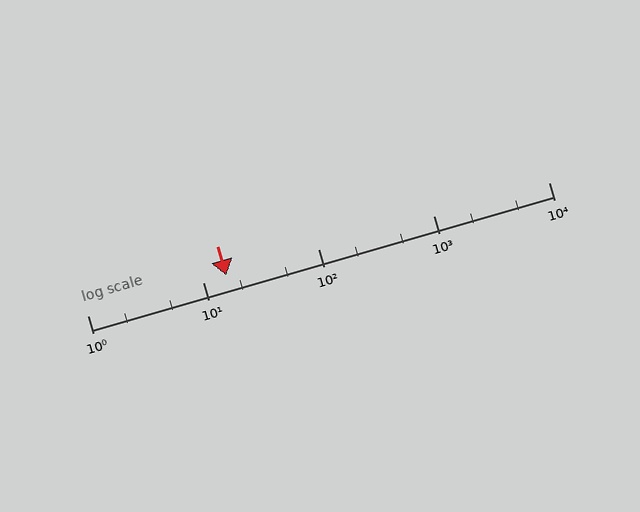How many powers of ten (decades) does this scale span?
The scale spans 4 decades, from 1 to 10000.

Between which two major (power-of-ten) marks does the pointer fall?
The pointer is between 10 and 100.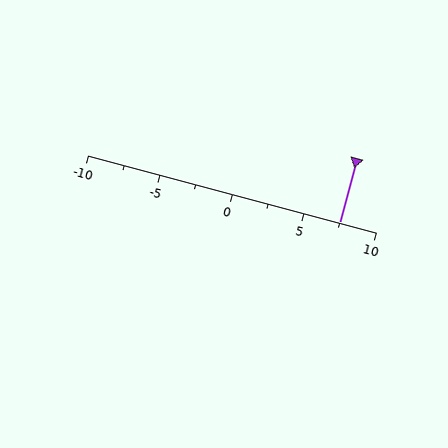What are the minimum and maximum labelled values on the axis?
The axis runs from -10 to 10.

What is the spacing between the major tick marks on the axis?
The major ticks are spaced 5 apart.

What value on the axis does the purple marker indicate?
The marker indicates approximately 7.5.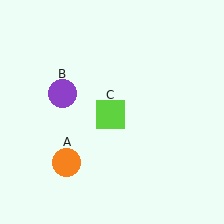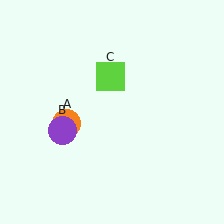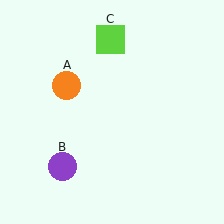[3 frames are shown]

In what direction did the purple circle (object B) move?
The purple circle (object B) moved down.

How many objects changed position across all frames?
3 objects changed position: orange circle (object A), purple circle (object B), lime square (object C).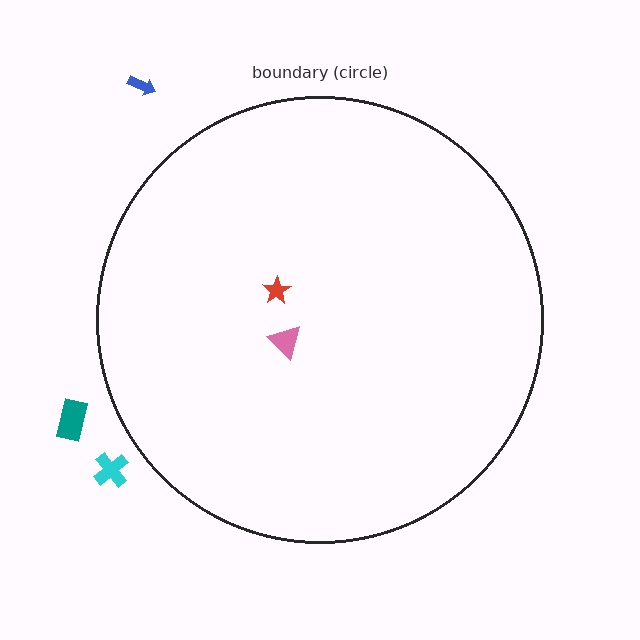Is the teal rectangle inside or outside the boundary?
Outside.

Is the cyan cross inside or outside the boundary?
Outside.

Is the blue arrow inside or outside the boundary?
Outside.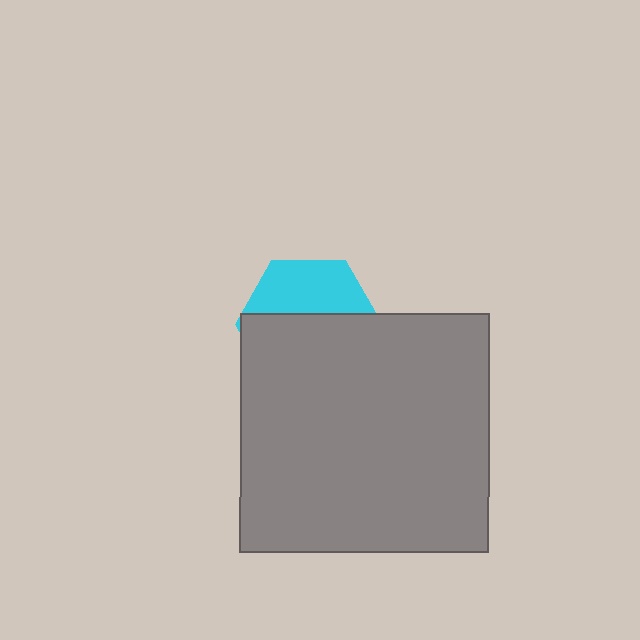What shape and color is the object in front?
The object in front is a gray rectangle.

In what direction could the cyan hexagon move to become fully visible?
The cyan hexagon could move up. That would shift it out from behind the gray rectangle entirely.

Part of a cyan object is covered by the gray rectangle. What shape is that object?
It is a hexagon.